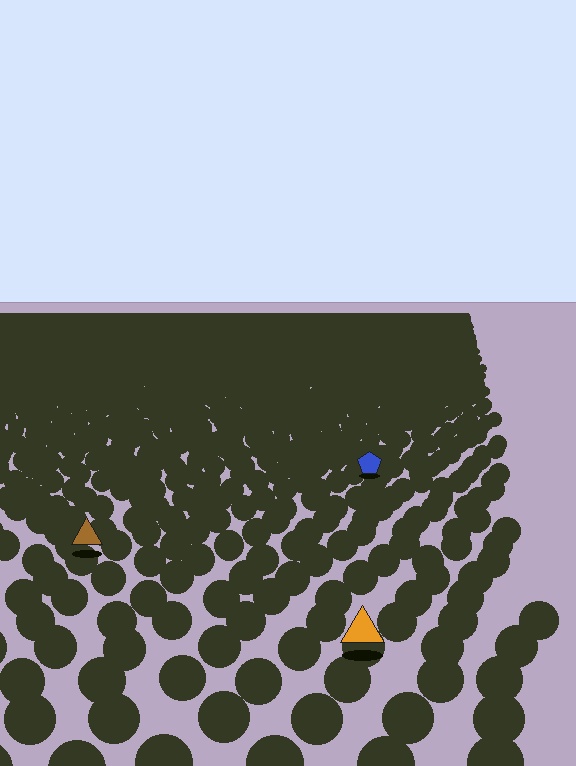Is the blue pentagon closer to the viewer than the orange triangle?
No. The orange triangle is closer — you can tell from the texture gradient: the ground texture is coarser near it.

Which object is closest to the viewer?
The orange triangle is closest. The texture marks near it are larger and more spread out.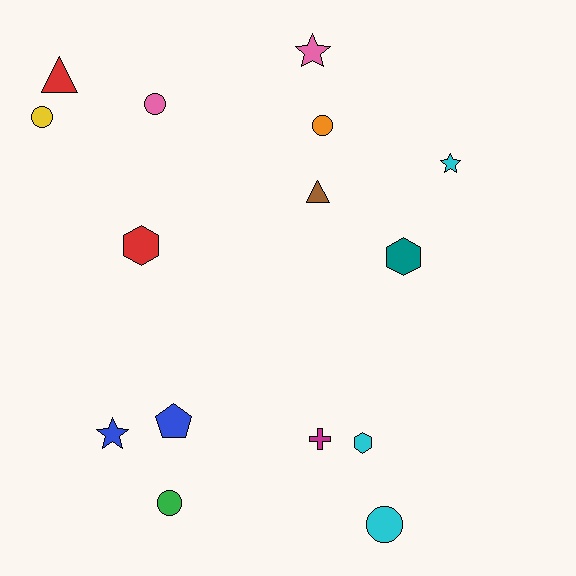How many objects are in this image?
There are 15 objects.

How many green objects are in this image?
There is 1 green object.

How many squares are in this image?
There are no squares.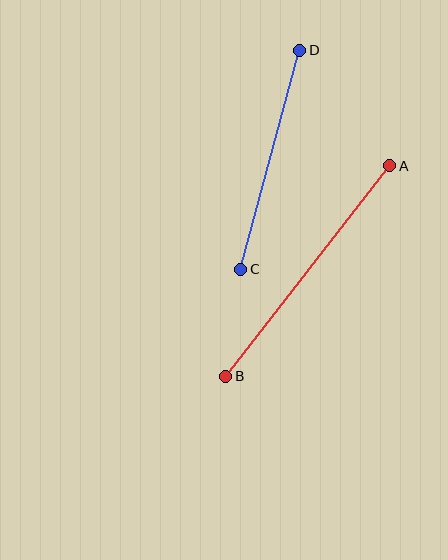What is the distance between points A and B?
The distance is approximately 267 pixels.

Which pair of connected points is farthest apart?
Points A and B are farthest apart.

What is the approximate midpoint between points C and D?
The midpoint is at approximately (270, 160) pixels.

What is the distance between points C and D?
The distance is approximately 227 pixels.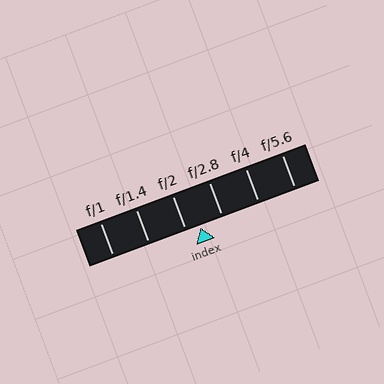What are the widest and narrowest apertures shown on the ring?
The widest aperture shown is f/1 and the narrowest is f/5.6.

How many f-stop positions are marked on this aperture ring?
There are 6 f-stop positions marked.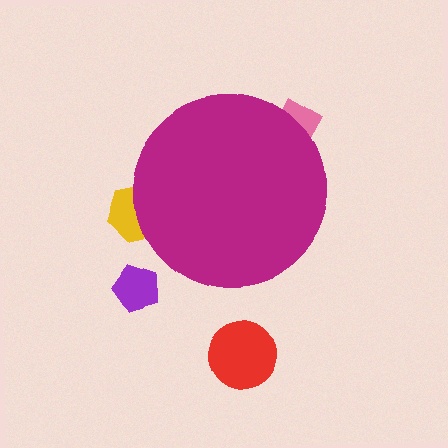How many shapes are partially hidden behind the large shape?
2 shapes are partially hidden.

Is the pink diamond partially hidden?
Yes, the pink diamond is partially hidden behind the magenta circle.